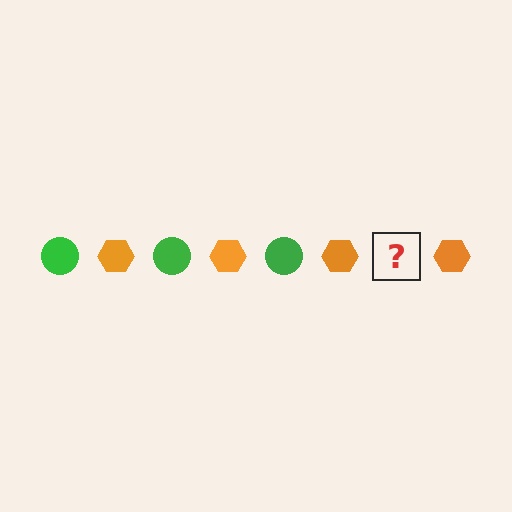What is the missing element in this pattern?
The missing element is a green circle.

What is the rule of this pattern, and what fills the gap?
The rule is that the pattern alternates between green circle and orange hexagon. The gap should be filled with a green circle.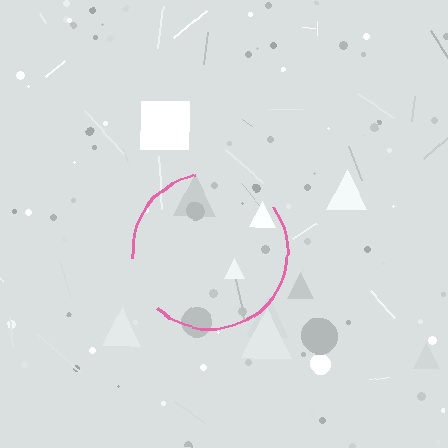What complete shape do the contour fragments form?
The contour fragments form a circle.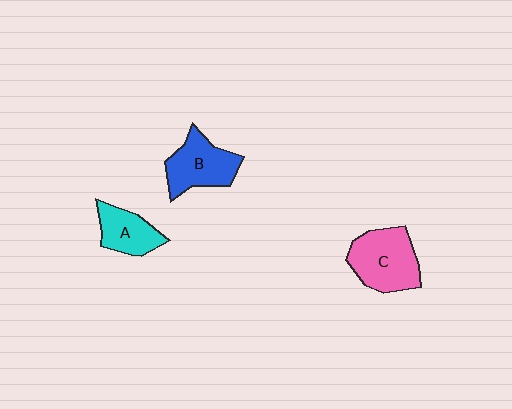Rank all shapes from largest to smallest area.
From largest to smallest: C (pink), B (blue), A (cyan).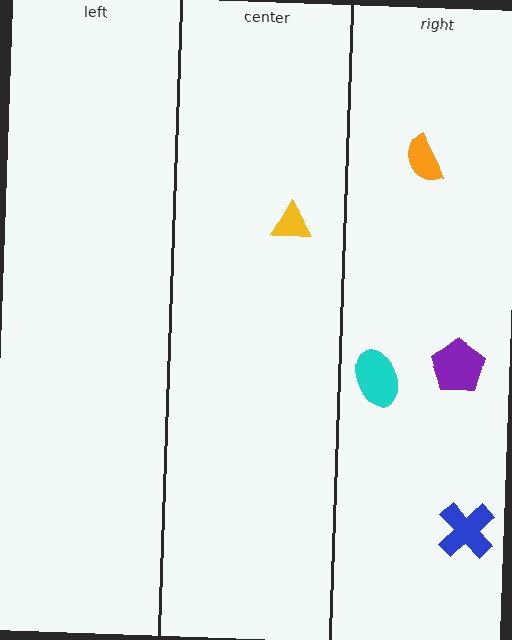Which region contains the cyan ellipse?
The right region.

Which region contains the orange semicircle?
The right region.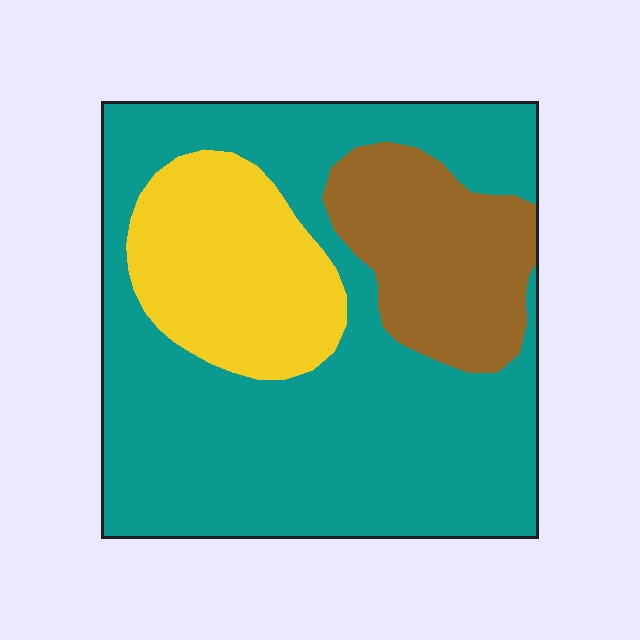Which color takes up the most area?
Teal, at roughly 65%.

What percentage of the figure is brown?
Brown covers 17% of the figure.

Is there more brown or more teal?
Teal.